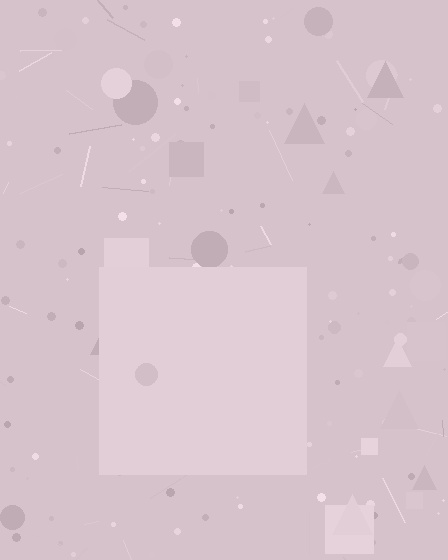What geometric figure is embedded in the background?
A square is embedded in the background.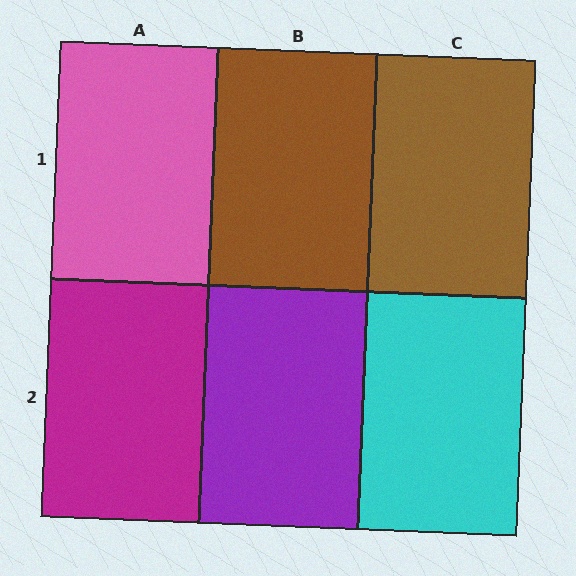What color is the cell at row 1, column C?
Brown.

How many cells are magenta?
1 cell is magenta.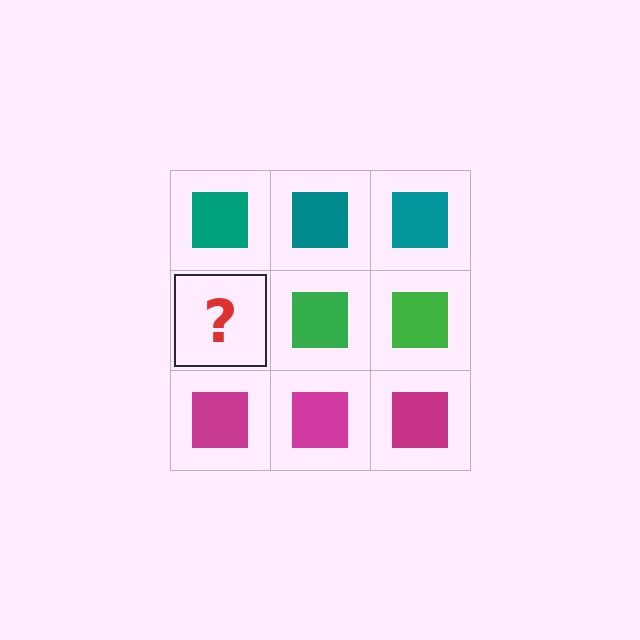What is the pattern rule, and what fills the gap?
The rule is that each row has a consistent color. The gap should be filled with a green square.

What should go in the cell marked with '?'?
The missing cell should contain a green square.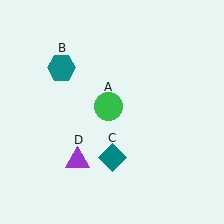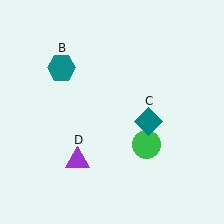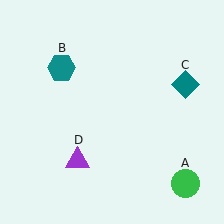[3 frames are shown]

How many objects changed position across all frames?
2 objects changed position: green circle (object A), teal diamond (object C).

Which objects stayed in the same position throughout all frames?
Teal hexagon (object B) and purple triangle (object D) remained stationary.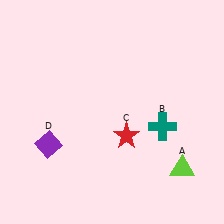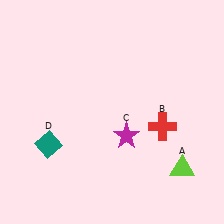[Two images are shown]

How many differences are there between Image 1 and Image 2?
There are 3 differences between the two images.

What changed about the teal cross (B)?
In Image 1, B is teal. In Image 2, it changed to red.